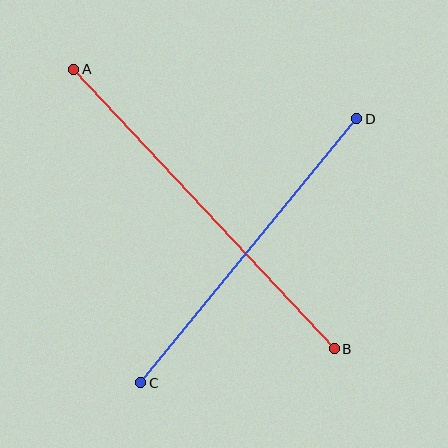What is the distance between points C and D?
The distance is approximately 341 pixels.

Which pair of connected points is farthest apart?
Points A and B are farthest apart.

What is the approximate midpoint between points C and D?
The midpoint is at approximately (249, 251) pixels.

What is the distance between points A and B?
The distance is approximately 382 pixels.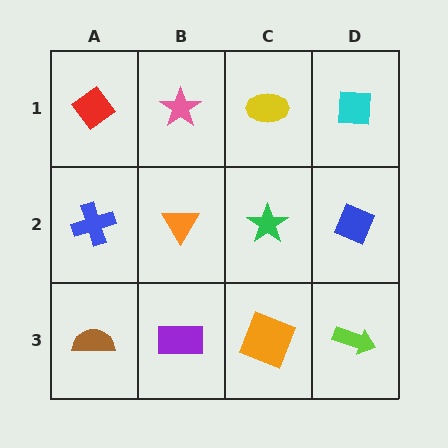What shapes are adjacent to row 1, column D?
A blue diamond (row 2, column D), a yellow ellipse (row 1, column C).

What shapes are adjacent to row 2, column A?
A red diamond (row 1, column A), a brown semicircle (row 3, column A), an orange triangle (row 2, column B).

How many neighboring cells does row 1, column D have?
2.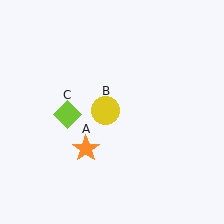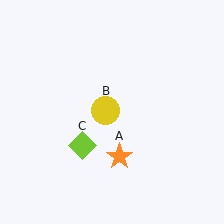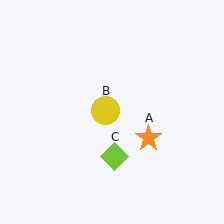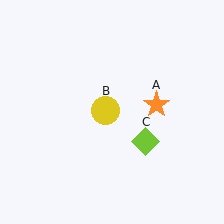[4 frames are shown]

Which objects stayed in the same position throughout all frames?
Yellow circle (object B) remained stationary.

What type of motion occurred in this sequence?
The orange star (object A), lime diamond (object C) rotated counterclockwise around the center of the scene.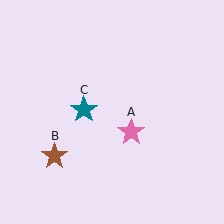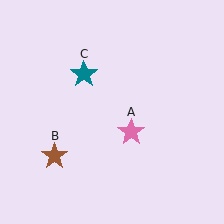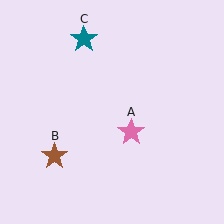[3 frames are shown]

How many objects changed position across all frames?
1 object changed position: teal star (object C).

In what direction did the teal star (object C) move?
The teal star (object C) moved up.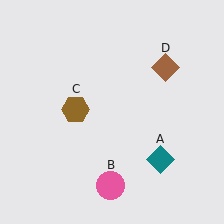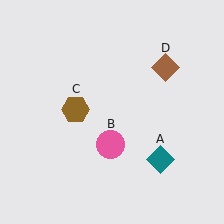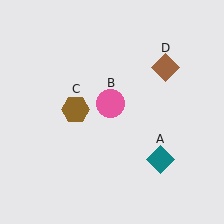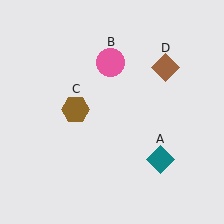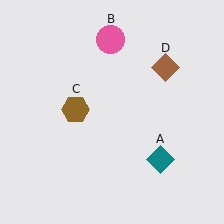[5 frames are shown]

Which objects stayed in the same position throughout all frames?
Teal diamond (object A) and brown hexagon (object C) and brown diamond (object D) remained stationary.